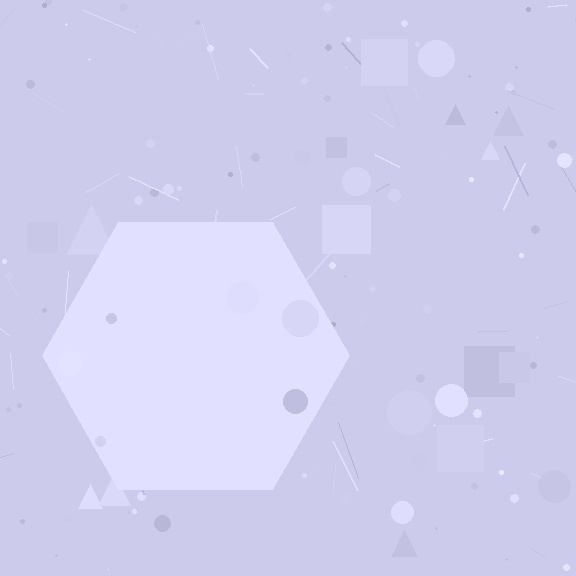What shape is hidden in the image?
A hexagon is hidden in the image.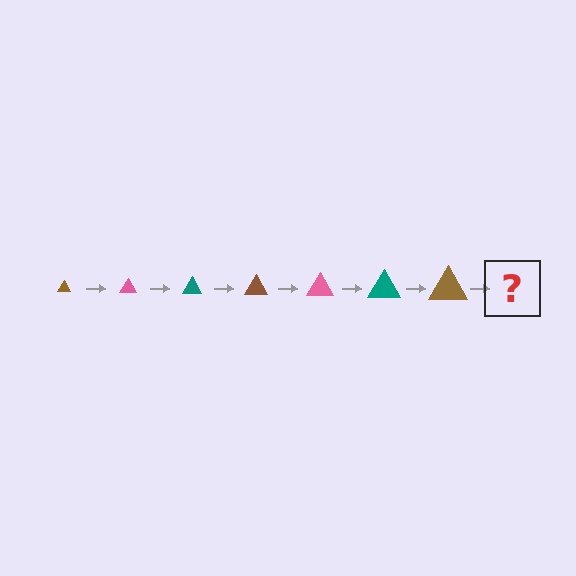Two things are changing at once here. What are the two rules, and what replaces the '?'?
The two rules are that the triangle grows larger each step and the color cycles through brown, pink, and teal. The '?' should be a pink triangle, larger than the previous one.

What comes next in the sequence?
The next element should be a pink triangle, larger than the previous one.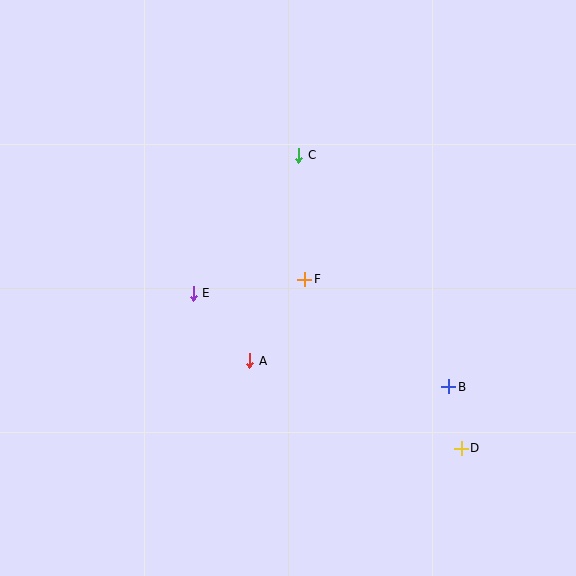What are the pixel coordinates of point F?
Point F is at (305, 279).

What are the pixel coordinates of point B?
Point B is at (449, 387).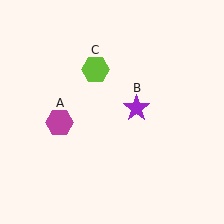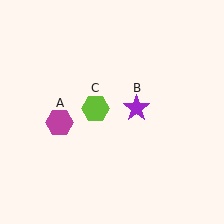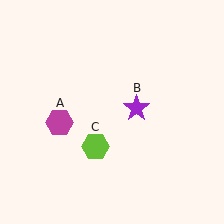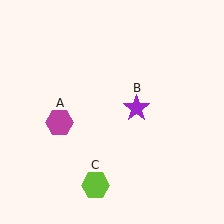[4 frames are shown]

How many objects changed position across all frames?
1 object changed position: lime hexagon (object C).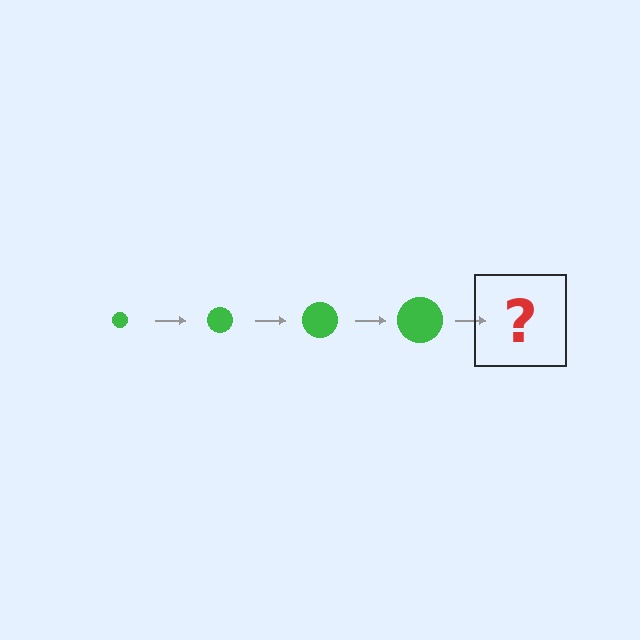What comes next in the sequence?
The next element should be a green circle, larger than the previous one.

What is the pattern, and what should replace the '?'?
The pattern is that the circle gets progressively larger each step. The '?' should be a green circle, larger than the previous one.